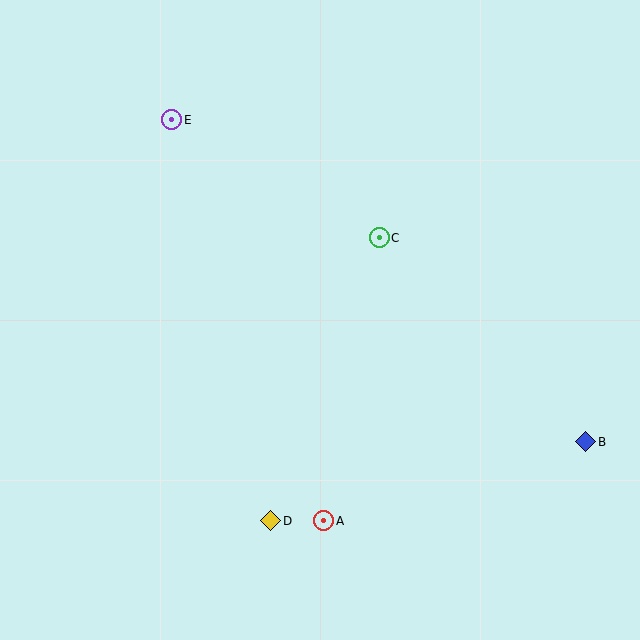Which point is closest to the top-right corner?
Point C is closest to the top-right corner.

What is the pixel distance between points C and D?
The distance between C and D is 303 pixels.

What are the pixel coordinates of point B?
Point B is at (586, 442).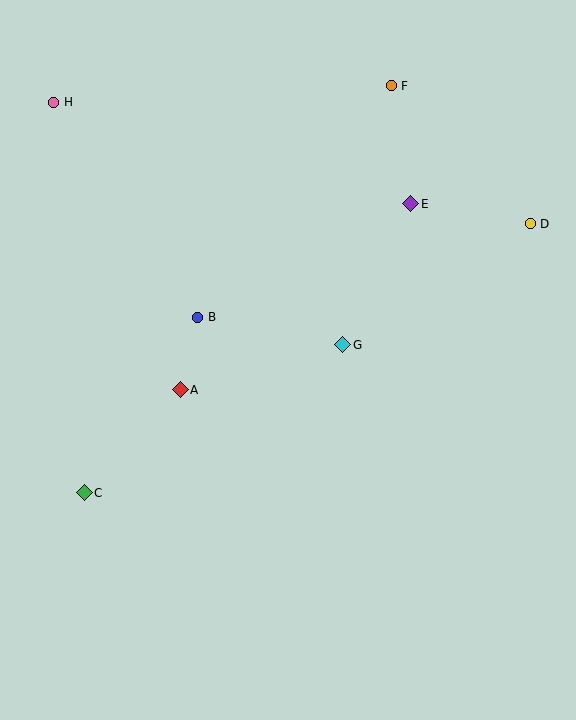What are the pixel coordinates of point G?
Point G is at (343, 345).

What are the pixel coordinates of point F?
Point F is at (391, 86).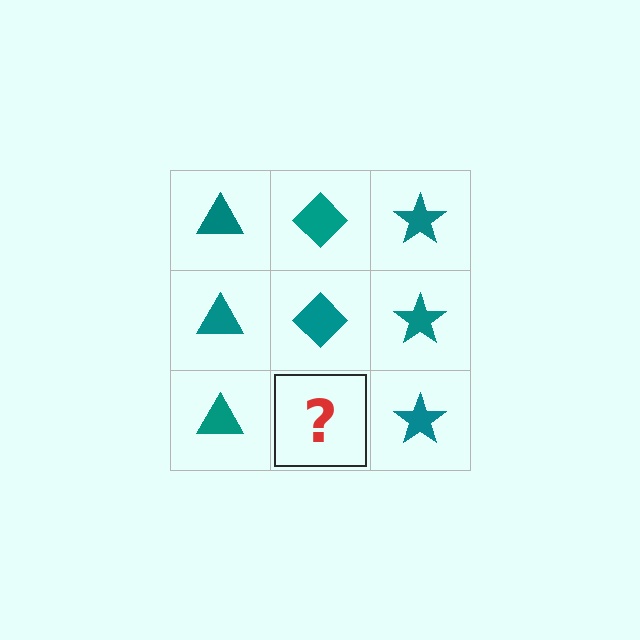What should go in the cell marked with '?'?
The missing cell should contain a teal diamond.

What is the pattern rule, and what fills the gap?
The rule is that each column has a consistent shape. The gap should be filled with a teal diamond.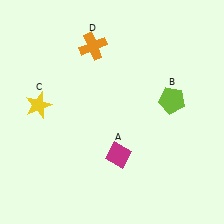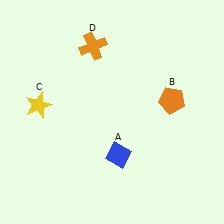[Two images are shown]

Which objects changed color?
A changed from magenta to blue. B changed from lime to orange.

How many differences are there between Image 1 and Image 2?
There are 2 differences between the two images.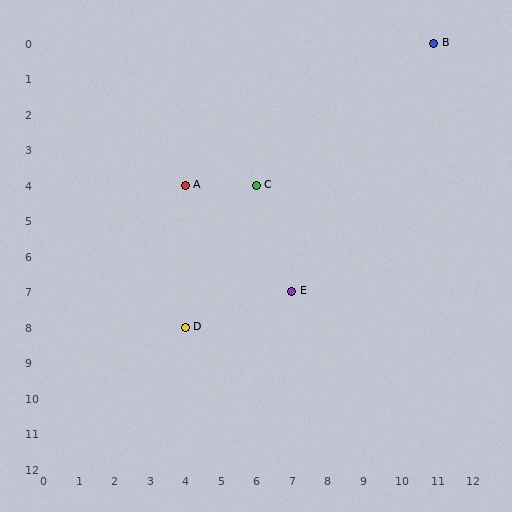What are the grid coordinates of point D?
Point D is at grid coordinates (4, 8).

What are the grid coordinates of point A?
Point A is at grid coordinates (4, 4).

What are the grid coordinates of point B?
Point B is at grid coordinates (11, 0).